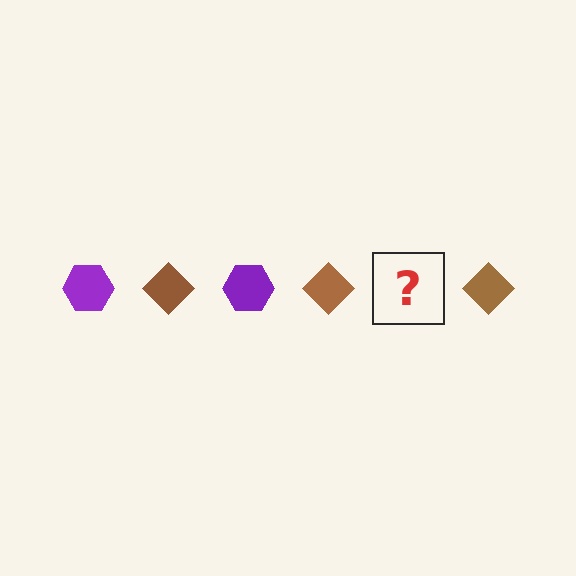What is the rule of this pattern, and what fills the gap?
The rule is that the pattern alternates between purple hexagon and brown diamond. The gap should be filled with a purple hexagon.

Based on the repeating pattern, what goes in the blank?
The blank should be a purple hexagon.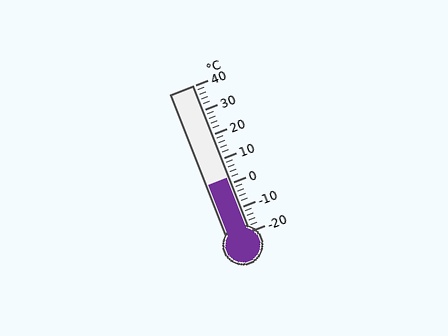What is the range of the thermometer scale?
The thermometer scale ranges from -20°C to 40°C.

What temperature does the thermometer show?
The thermometer shows approximately 2°C.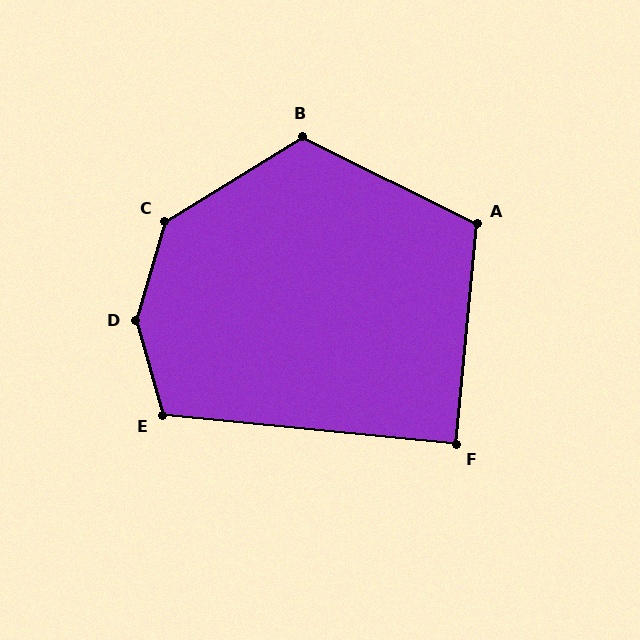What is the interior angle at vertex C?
Approximately 138 degrees (obtuse).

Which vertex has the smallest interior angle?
F, at approximately 90 degrees.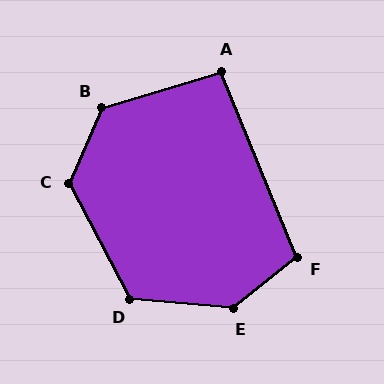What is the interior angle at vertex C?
Approximately 129 degrees (obtuse).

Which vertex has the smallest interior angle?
A, at approximately 95 degrees.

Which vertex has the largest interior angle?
E, at approximately 136 degrees.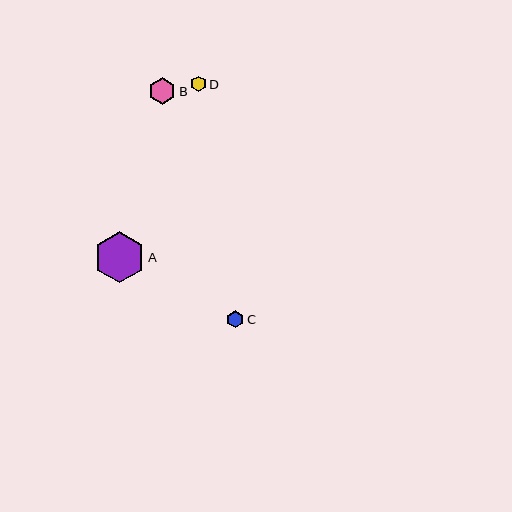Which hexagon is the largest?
Hexagon A is the largest with a size of approximately 51 pixels.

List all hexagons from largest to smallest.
From largest to smallest: A, B, C, D.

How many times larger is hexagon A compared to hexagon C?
Hexagon A is approximately 3.0 times the size of hexagon C.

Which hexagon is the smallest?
Hexagon D is the smallest with a size of approximately 15 pixels.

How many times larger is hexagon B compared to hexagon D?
Hexagon B is approximately 1.7 times the size of hexagon D.